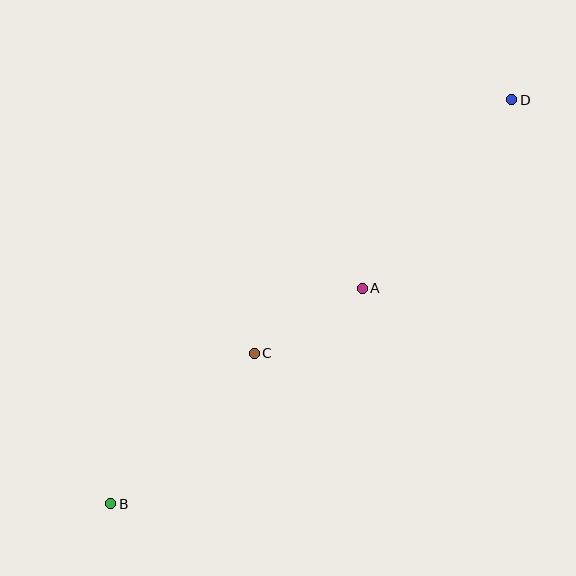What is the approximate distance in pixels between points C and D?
The distance between C and D is approximately 361 pixels.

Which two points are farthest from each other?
Points B and D are farthest from each other.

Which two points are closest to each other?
Points A and C are closest to each other.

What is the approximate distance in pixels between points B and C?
The distance between B and C is approximately 208 pixels.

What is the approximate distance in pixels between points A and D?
The distance between A and D is approximately 240 pixels.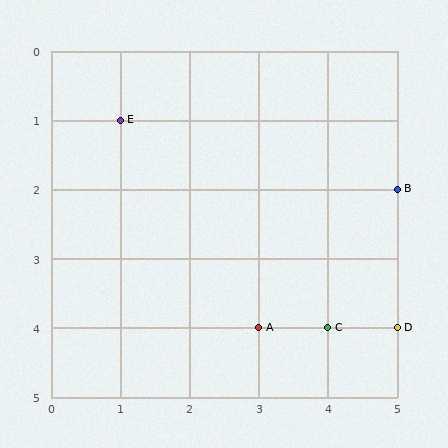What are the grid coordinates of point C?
Point C is at grid coordinates (4, 4).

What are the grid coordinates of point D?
Point D is at grid coordinates (5, 4).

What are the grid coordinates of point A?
Point A is at grid coordinates (3, 4).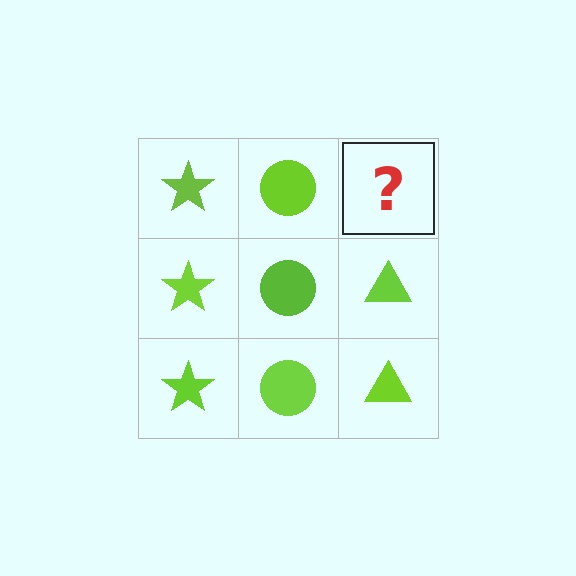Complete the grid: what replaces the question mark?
The question mark should be replaced with a lime triangle.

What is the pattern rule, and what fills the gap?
The rule is that each column has a consistent shape. The gap should be filled with a lime triangle.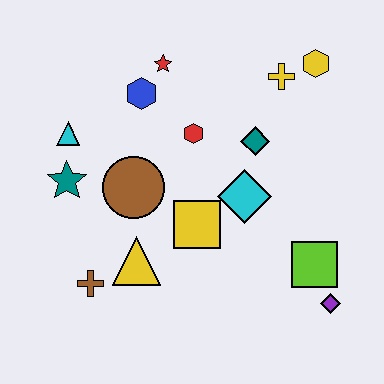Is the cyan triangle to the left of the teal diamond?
Yes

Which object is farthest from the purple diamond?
The cyan triangle is farthest from the purple diamond.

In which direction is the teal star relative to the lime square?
The teal star is to the left of the lime square.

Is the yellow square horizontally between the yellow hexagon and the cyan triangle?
Yes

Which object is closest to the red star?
The blue hexagon is closest to the red star.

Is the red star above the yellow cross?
Yes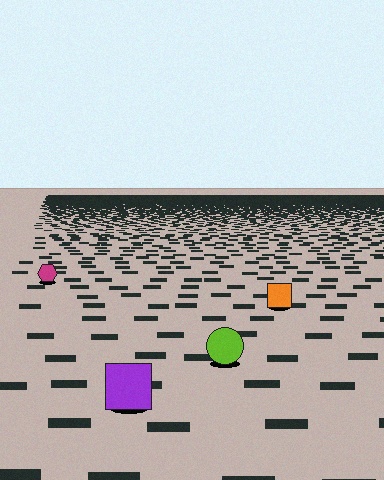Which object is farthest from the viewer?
The magenta hexagon is farthest from the viewer. It appears smaller and the ground texture around it is denser.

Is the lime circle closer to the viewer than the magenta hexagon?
Yes. The lime circle is closer — you can tell from the texture gradient: the ground texture is coarser near it.